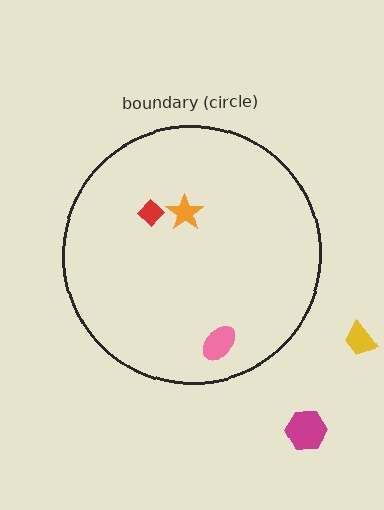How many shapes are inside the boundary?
3 inside, 2 outside.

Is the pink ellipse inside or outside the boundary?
Inside.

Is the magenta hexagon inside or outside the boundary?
Outside.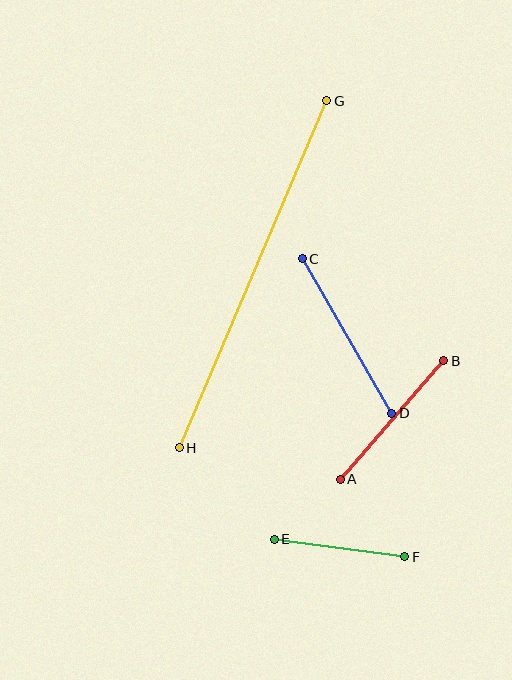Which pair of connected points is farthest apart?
Points G and H are farthest apart.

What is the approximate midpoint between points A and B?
The midpoint is at approximately (392, 420) pixels.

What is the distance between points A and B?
The distance is approximately 157 pixels.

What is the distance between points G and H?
The distance is approximately 377 pixels.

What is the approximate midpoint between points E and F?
The midpoint is at approximately (339, 548) pixels.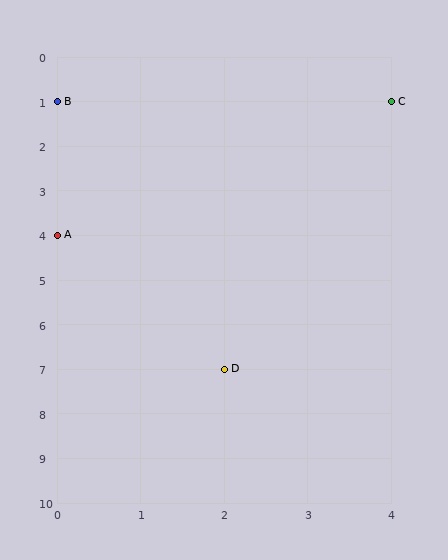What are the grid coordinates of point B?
Point B is at grid coordinates (0, 1).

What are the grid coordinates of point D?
Point D is at grid coordinates (2, 7).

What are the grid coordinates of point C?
Point C is at grid coordinates (4, 1).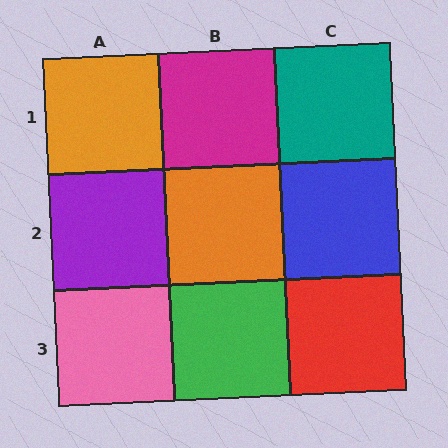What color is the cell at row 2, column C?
Blue.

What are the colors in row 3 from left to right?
Pink, green, red.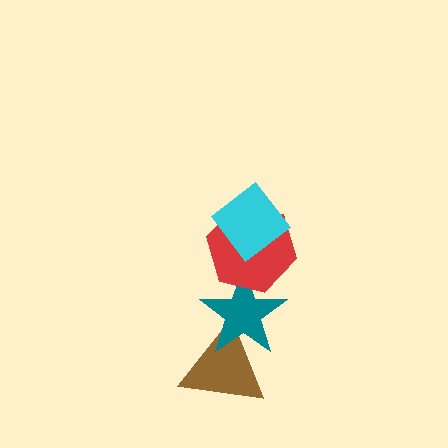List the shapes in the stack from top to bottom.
From top to bottom: the cyan diamond, the red hexagon, the teal star, the brown triangle.